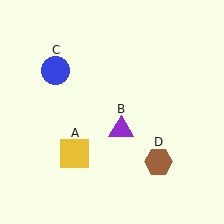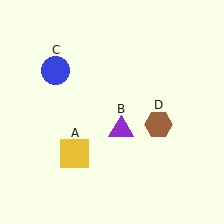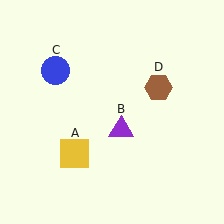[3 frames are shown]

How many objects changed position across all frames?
1 object changed position: brown hexagon (object D).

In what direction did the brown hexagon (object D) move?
The brown hexagon (object D) moved up.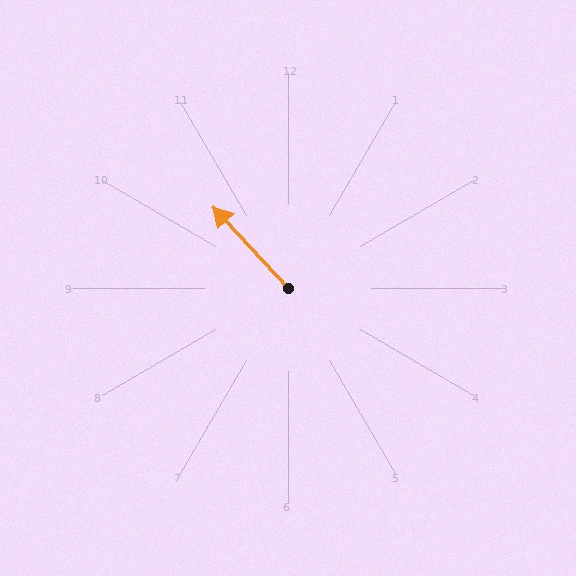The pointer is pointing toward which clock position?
Roughly 11 o'clock.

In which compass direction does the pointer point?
Northwest.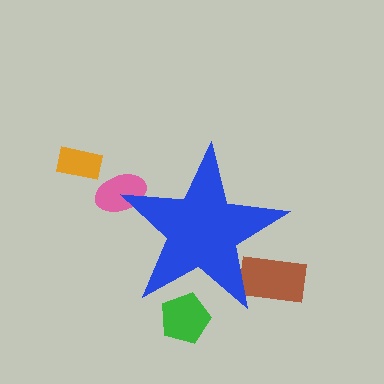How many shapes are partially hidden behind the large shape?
3 shapes are partially hidden.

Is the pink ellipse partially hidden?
Yes, the pink ellipse is partially hidden behind the blue star.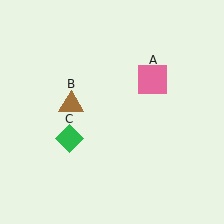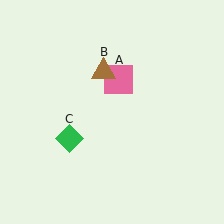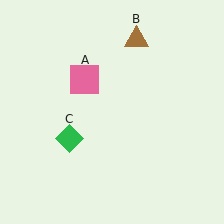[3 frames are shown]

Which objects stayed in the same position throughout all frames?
Green diamond (object C) remained stationary.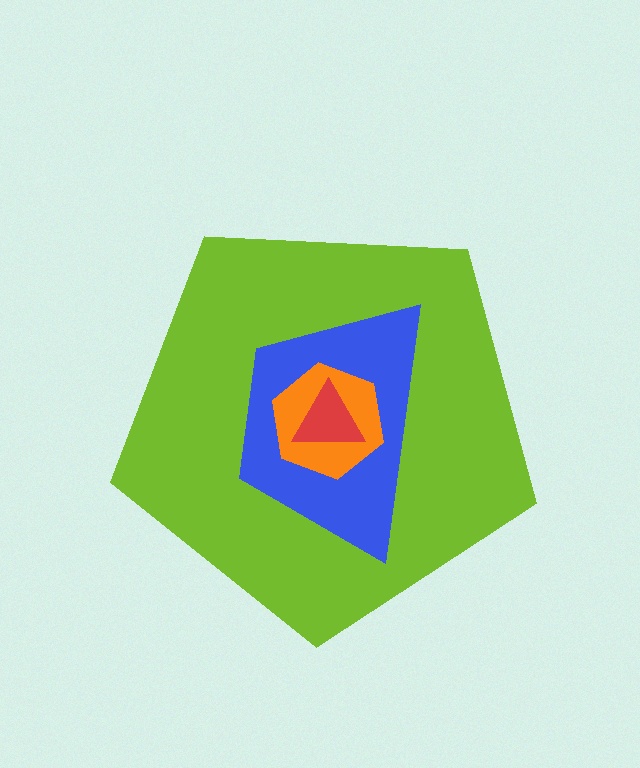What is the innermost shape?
The red triangle.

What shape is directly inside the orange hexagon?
The red triangle.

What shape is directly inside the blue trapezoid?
The orange hexagon.